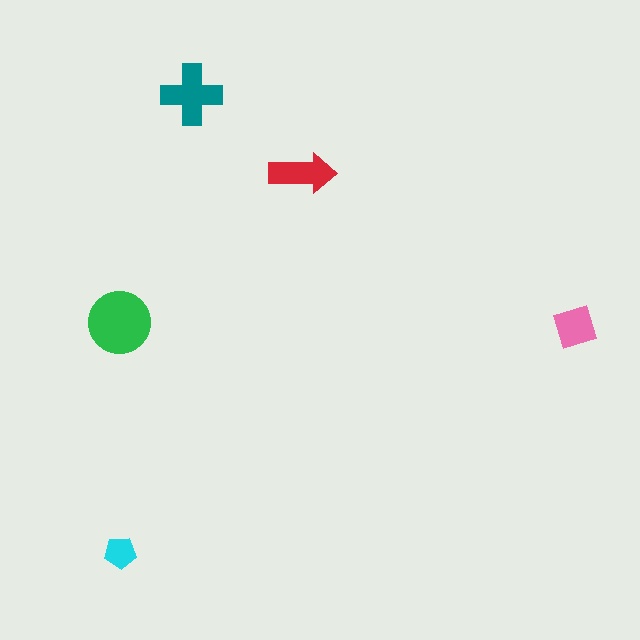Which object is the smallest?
The cyan pentagon.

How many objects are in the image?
There are 5 objects in the image.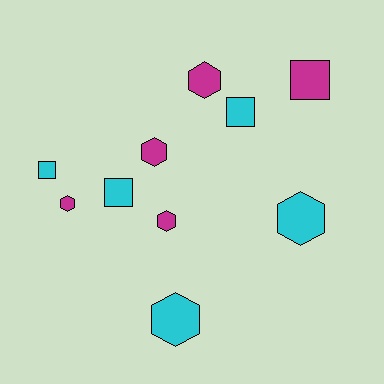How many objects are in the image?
There are 10 objects.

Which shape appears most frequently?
Hexagon, with 6 objects.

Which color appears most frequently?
Magenta, with 5 objects.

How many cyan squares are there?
There are 3 cyan squares.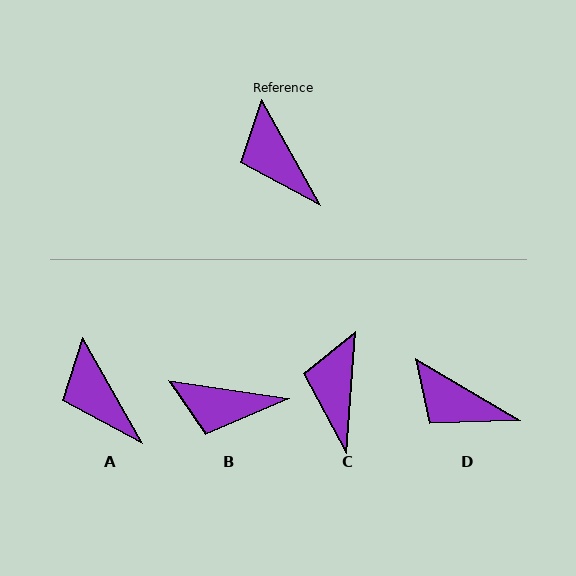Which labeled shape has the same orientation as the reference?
A.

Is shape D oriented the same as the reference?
No, it is off by about 31 degrees.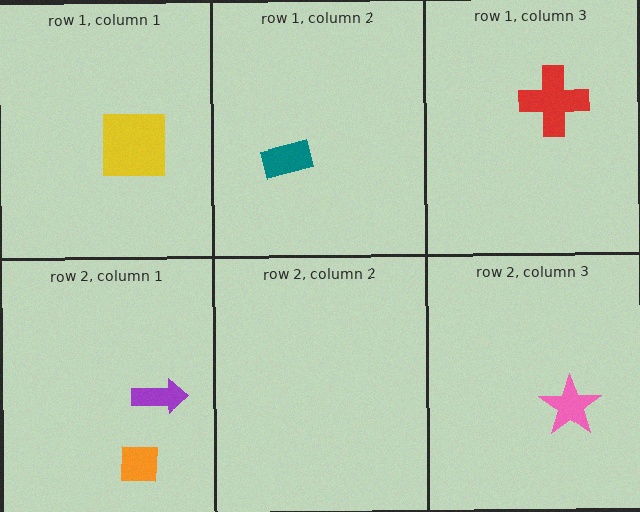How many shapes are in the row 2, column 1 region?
2.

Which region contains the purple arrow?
The row 2, column 1 region.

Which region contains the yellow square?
The row 1, column 1 region.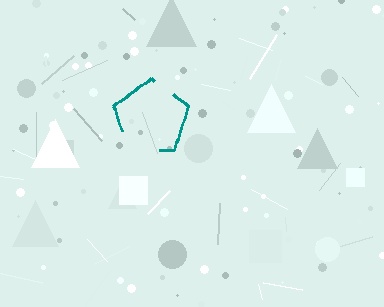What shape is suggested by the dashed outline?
The dashed outline suggests a pentagon.